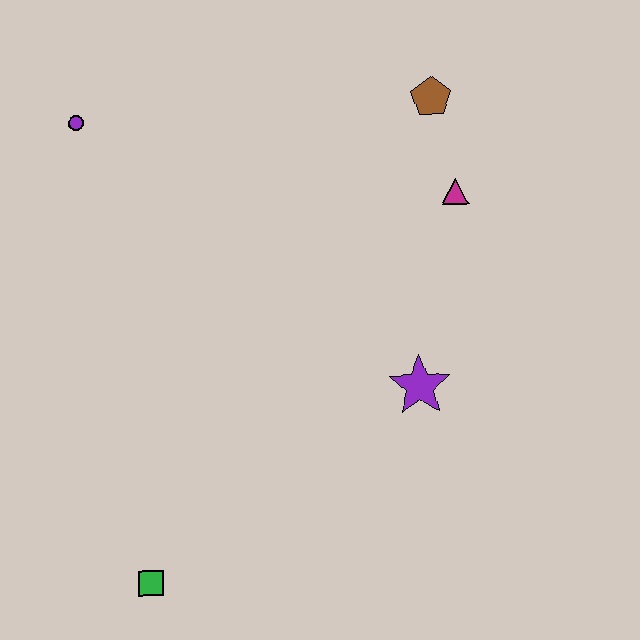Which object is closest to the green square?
The purple star is closest to the green square.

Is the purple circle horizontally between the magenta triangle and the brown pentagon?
No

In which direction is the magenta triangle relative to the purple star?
The magenta triangle is above the purple star.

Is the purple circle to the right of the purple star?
No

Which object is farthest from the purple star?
The purple circle is farthest from the purple star.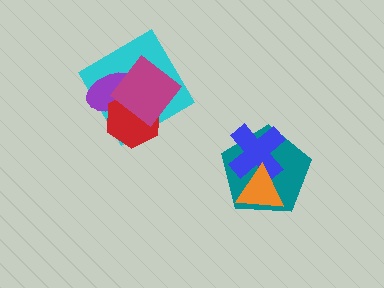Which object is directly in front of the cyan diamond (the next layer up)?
The purple ellipse is directly in front of the cyan diamond.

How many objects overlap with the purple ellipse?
3 objects overlap with the purple ellipse.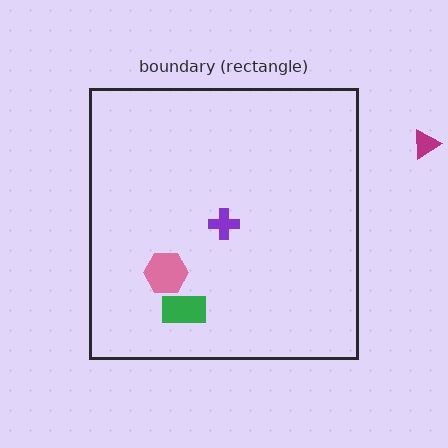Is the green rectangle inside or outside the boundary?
Inside.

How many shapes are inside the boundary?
3 inside, 1 outside.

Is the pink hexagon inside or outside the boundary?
Inside.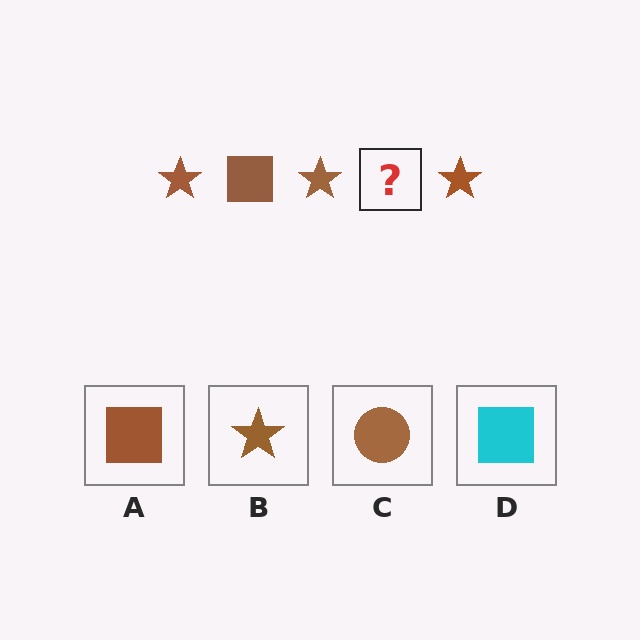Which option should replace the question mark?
Option A.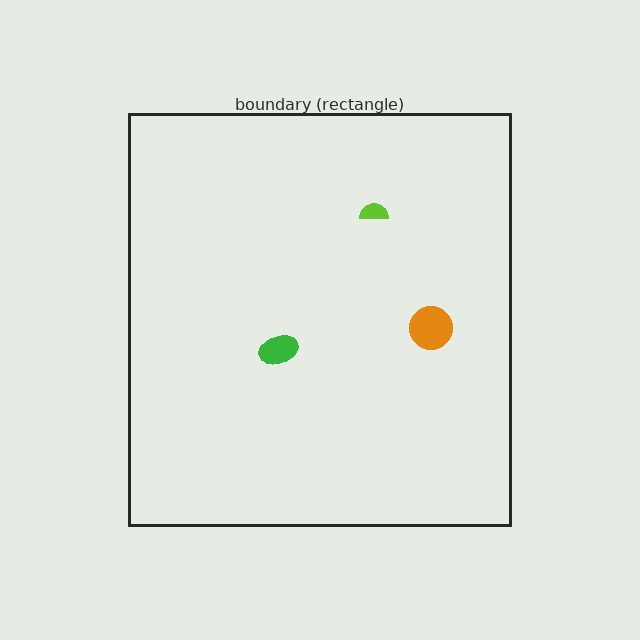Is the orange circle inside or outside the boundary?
Inside.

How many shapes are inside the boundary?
3 inside, 0 outside.